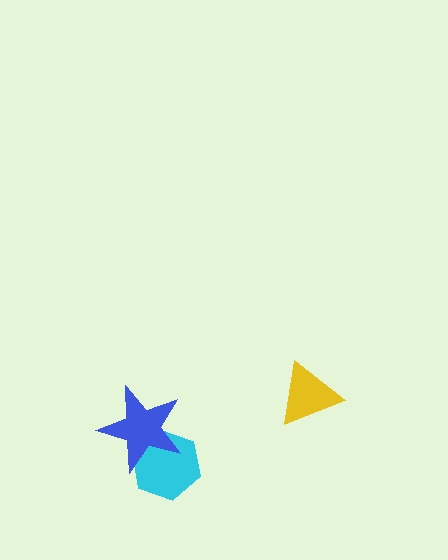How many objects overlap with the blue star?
1 object overlaps with the blue star.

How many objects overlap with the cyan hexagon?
1 object overlaps with the cyan hexagon.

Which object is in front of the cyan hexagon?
The blue star is in front of the cyan hexagon.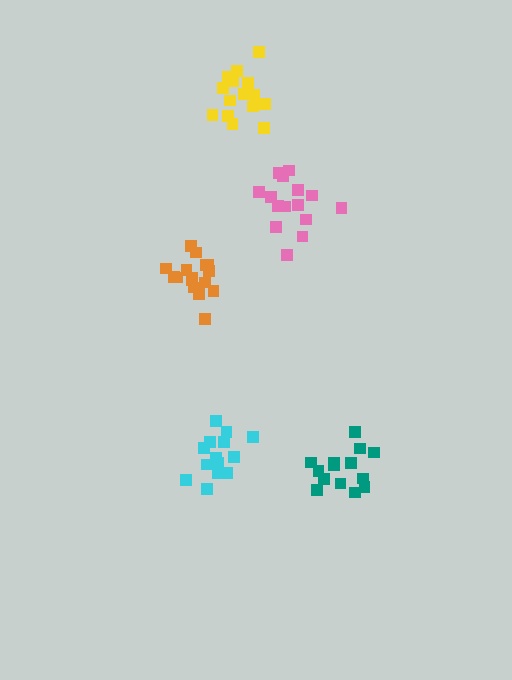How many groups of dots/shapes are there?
There are 5 groups.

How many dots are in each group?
Group 1: 14 dots, Group 2: 16 dots, Group 3: 14 dots, Group 4: 15 dots, Group 5: 15 dots (74 total).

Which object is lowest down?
The teal cluster is bottommost.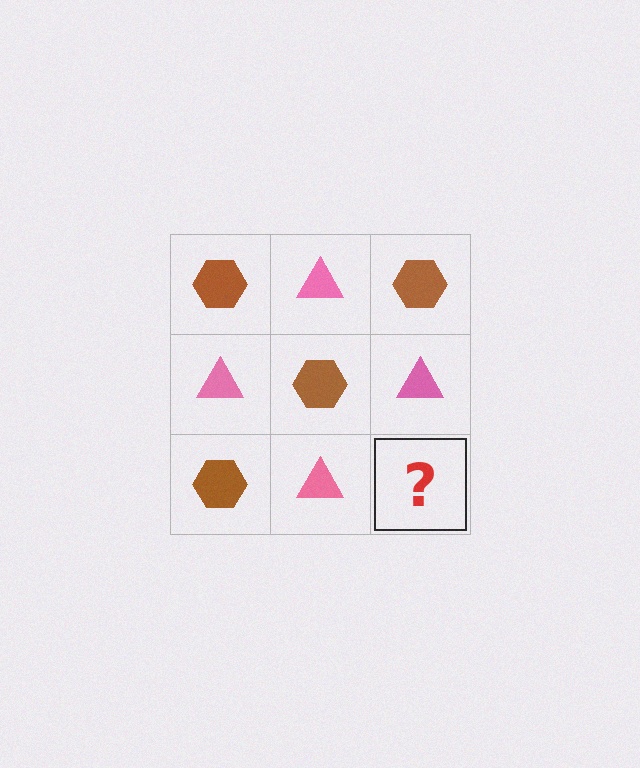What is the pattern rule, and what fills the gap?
The rule is that it alternates brown hexagon and pink triangle in a checkerboard pattern. The gap should be filled with a brown hexagon.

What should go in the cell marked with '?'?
The missing cell should contain a brown hexagon.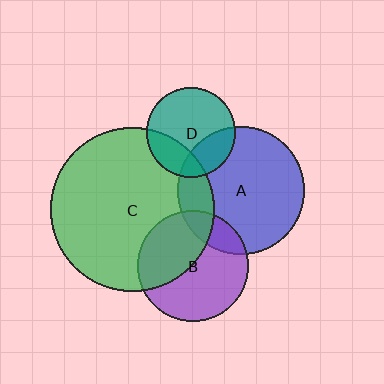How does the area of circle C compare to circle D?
Approximately 3.3 times.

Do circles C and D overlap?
Yes.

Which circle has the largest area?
Circle C (green).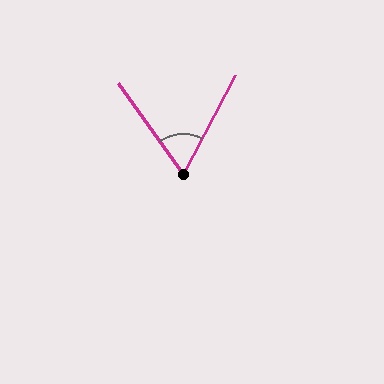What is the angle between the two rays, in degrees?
Approximately 63 degrees.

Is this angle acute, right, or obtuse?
It is acute.